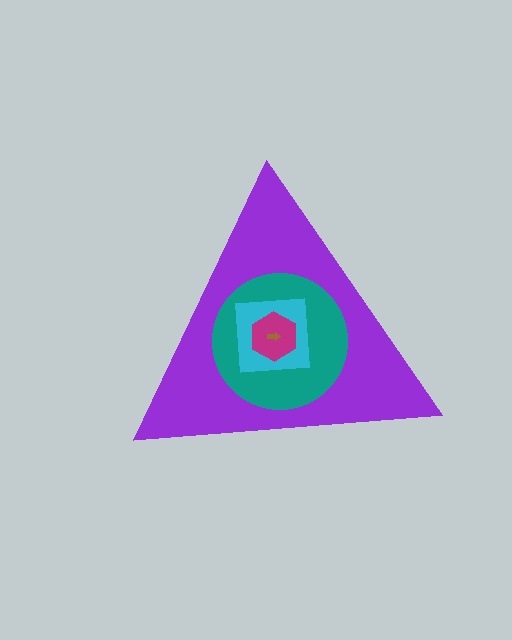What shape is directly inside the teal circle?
The cyan square.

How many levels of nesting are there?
5.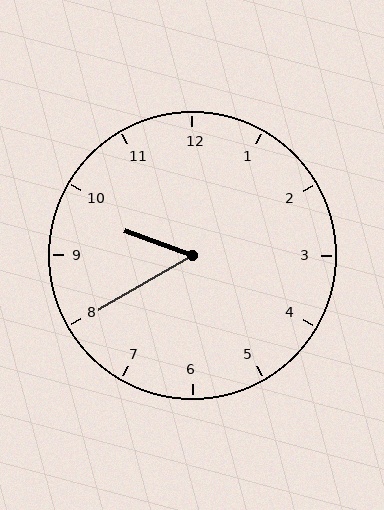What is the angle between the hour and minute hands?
Approximately 50 degrees.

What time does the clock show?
9:40.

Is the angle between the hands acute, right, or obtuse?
It is acute.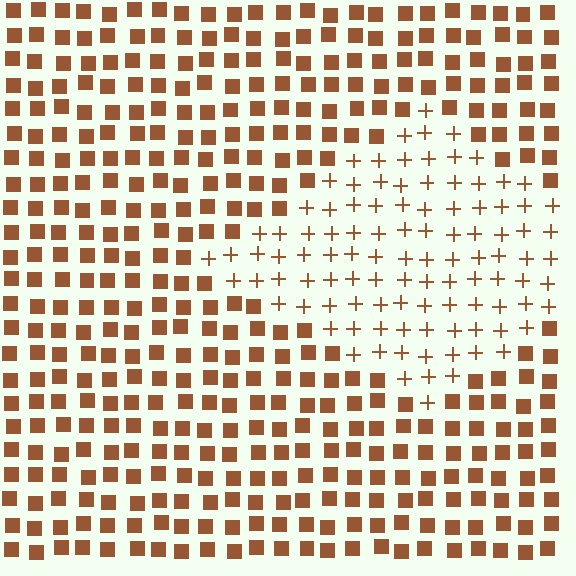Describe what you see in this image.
The image is filled with small brown elements arranged in a uniform grid. A diamond-shaped region contains plus signs, while the surrounding area contains squares. The boundary is defined purely by the change in element shape.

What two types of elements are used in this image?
The image uses plus signs inside the diamond region and squares outside it.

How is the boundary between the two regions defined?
The boundary is defined by a change in element shape: plus signs inside vs. squares outside. All elements share the same color and spacing.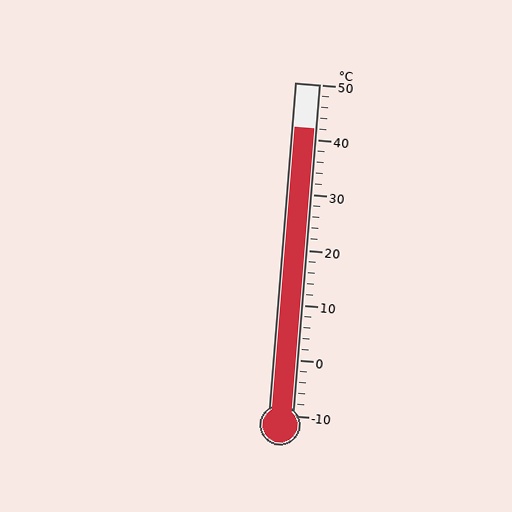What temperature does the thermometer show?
The thermometer shows approximately 42°C.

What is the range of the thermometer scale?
The thermometer scale ranges from -10°C to 50°C.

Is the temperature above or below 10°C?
The temperature is above 10°C.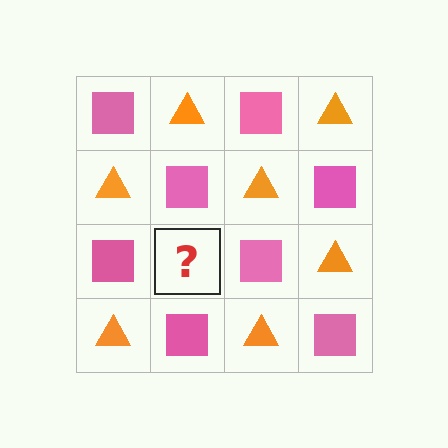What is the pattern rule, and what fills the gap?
The rule is that it alternates pink square and orange triangle in a checkerboard pattern. The gap should be filled with an orange triangle.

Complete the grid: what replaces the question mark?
The question mark should be replaced with an orange triangle.